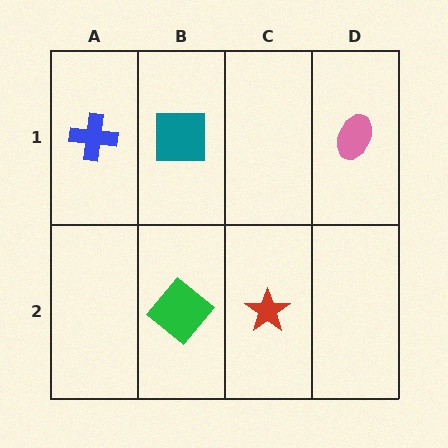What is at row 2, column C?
A red star.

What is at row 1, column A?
A blue cross.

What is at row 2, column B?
A green diamond.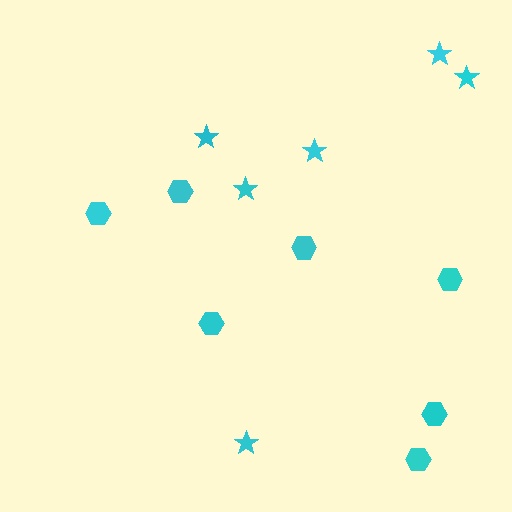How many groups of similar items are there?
There are 2 groups: one group of hexagons (7) and one group of stars (6).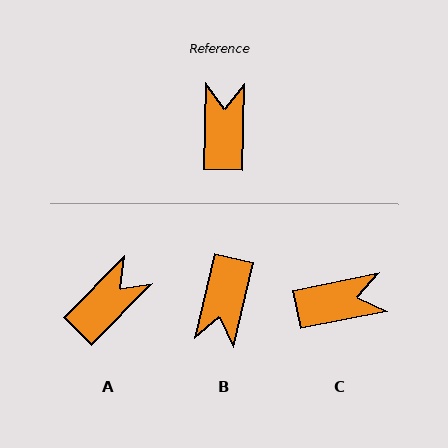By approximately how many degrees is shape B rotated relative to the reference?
Approximately 168 degrees counter-clockwise.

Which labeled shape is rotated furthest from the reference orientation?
B, about 168 degrees away.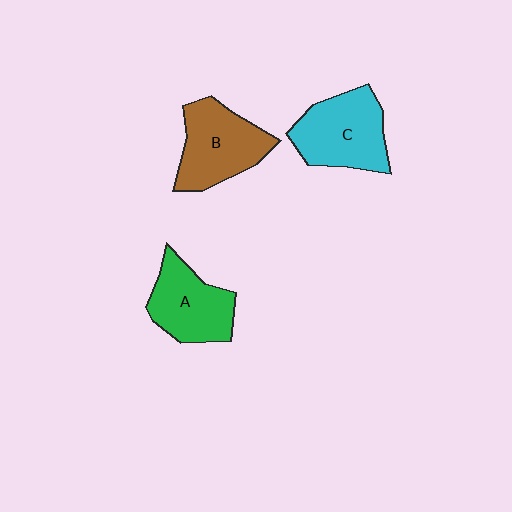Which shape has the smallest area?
Shape A (green).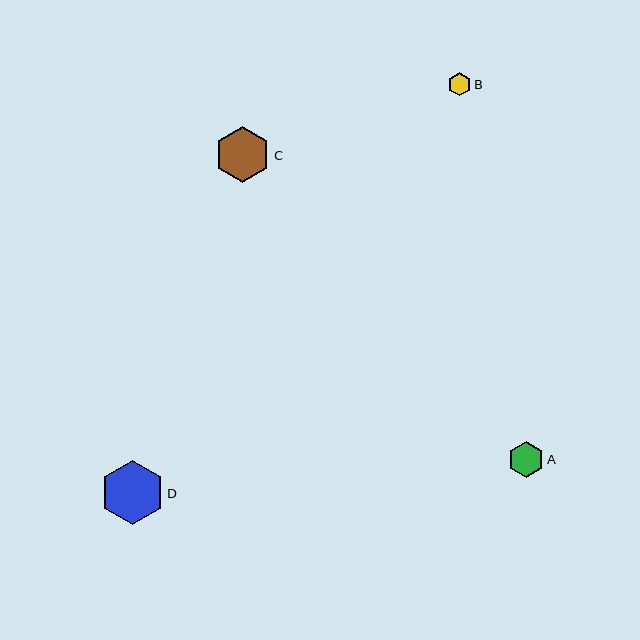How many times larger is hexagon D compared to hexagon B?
Hexagon D is approximately 2.8 times the size of hexagon B.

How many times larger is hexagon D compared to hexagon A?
Hexagon D is approximately 1.7 times the size of hexagon A.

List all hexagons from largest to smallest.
From largest to smallest: D, C, A, B.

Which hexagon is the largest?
Hexagon D is the largest with a size of approximately 64 pixels.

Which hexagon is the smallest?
Hexagon B is the smallest with a size of approximately 23 pixels.